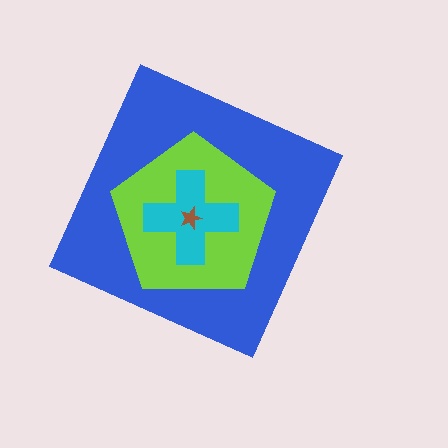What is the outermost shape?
The blue diamond.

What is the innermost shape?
The brown star.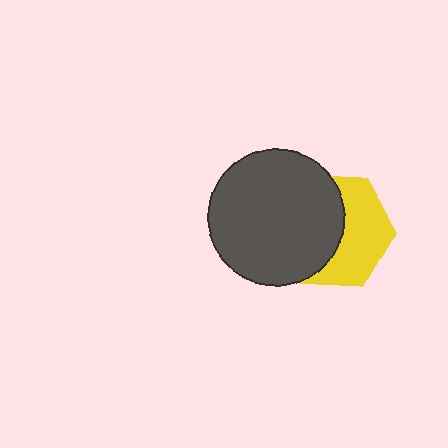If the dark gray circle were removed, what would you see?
You would see the complete yellow hexagon.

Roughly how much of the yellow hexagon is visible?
About half of it is visible (roughly 49%).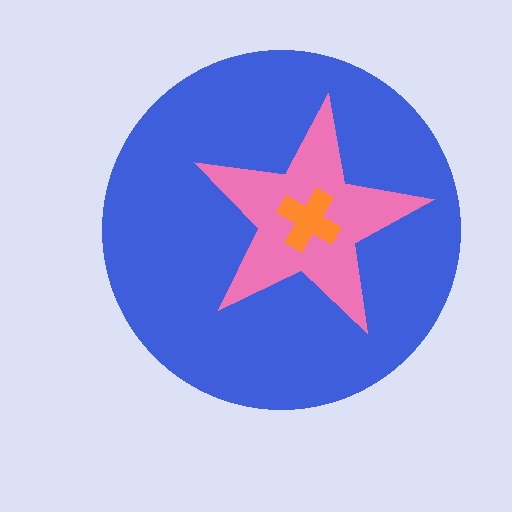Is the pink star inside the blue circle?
Yes.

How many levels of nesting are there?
3.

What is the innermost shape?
The orange cross.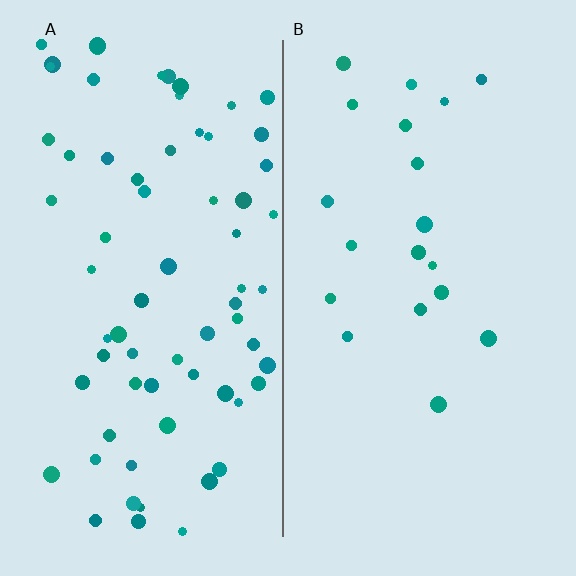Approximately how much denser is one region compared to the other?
Approximately 3.6× — region A over region B.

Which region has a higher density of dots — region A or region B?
A (the left).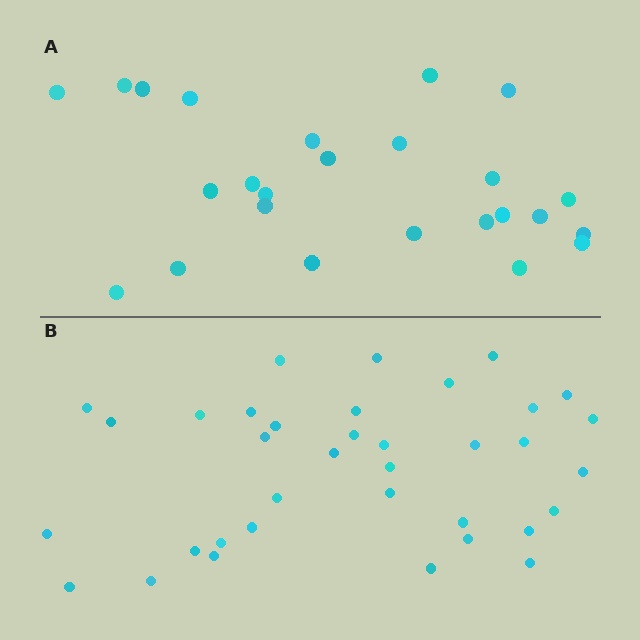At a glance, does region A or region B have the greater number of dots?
Region B (the bottom region) has more dots.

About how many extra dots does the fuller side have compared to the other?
Region B has roughly 12 or so more dots than region A.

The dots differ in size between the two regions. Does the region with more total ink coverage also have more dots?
No. Region A has more total ink coverage because its dots are larger, but region B actually contains more individual dots. Total area can be misleading — the number of items is what matters here.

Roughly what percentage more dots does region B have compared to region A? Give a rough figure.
About 45% more.